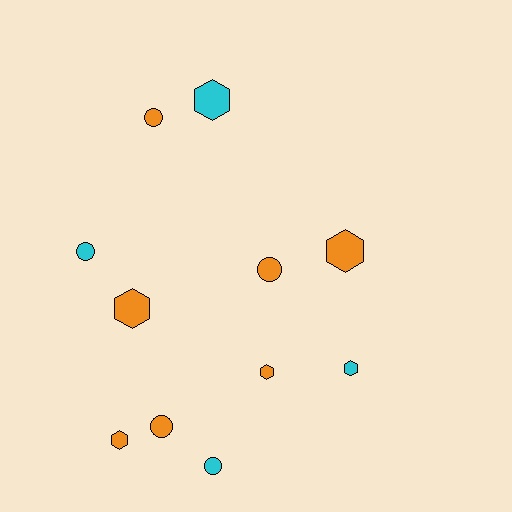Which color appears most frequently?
Orange, with 7 objects.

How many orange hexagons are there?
There are 4 orange hexagons.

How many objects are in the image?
There are 11 objects.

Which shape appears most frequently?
Hexagon, with 6 objects.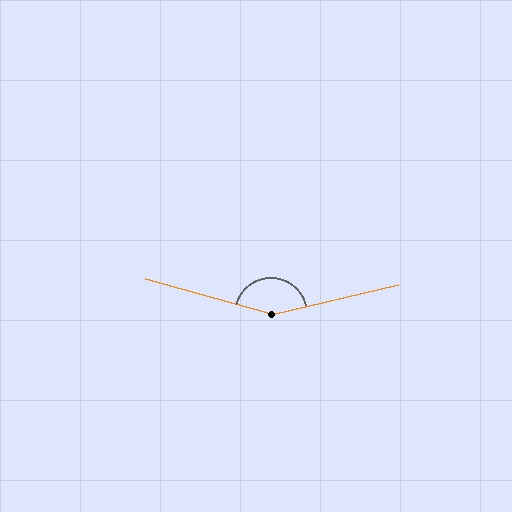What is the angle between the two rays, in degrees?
Approximately 151 degrees.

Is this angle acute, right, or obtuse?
It is obtuse.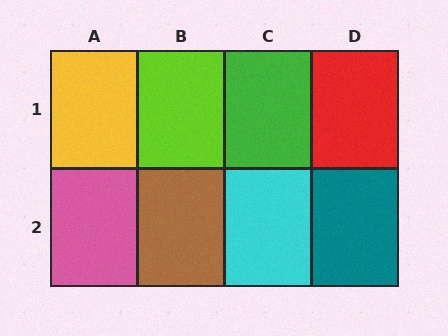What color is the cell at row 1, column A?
Yellow.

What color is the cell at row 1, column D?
Red.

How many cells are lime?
1 cell is lime.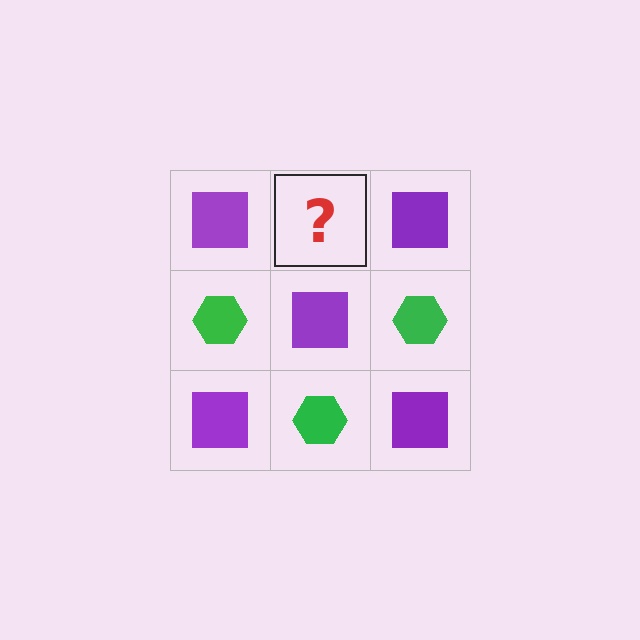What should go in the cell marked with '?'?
The missing cell should contain a green hexagon.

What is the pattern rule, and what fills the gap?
The rule is that it alternates purple square and green hexagon in a checkerboard pattern. The gap should be filled with a green hexagon.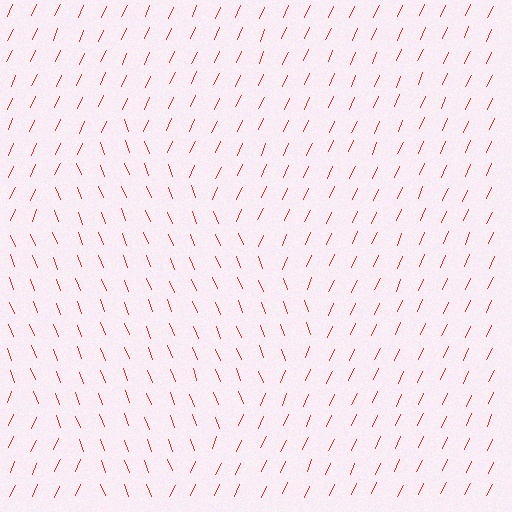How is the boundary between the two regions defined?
The boundary is defined purely by a change in line orientation (approximately 45 degrees difference). All lines are the same color and thickness.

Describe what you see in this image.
The image is filled with small red line segments. A diamond region in the image has lines oriented differently from the surrounding lines, creating a visible texture boundary.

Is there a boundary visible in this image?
Yes, there is a texture boundary formed by a change in line orientation.